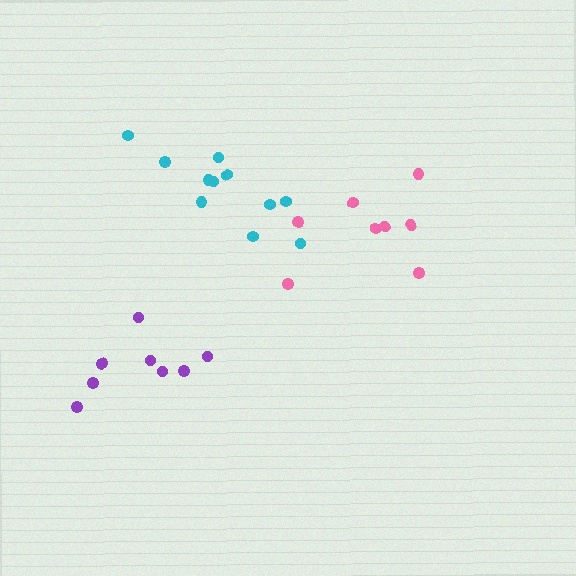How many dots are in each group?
Group 1: 8 dots, Group 2: 11 dots, Group 3: 8 dots (27 total).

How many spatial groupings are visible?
There are 3 spatial groupings.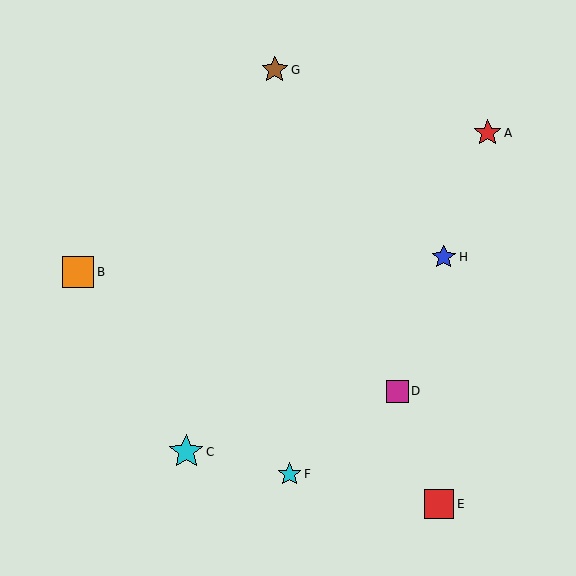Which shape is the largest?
The cyan star (labeled C) is the largest.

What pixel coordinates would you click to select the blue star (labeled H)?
Click at (444, 257) to select the blue star H.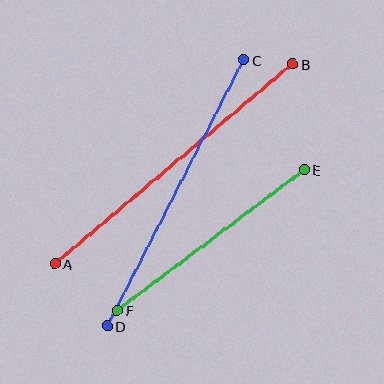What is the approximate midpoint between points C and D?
The midpoint is at approximately (176, 193) pixels.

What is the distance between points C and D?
The distance is approximately 299 pixels.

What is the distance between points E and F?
The distance is approximately 234 pixels.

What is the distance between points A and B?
The distance is approximately 310 pixels.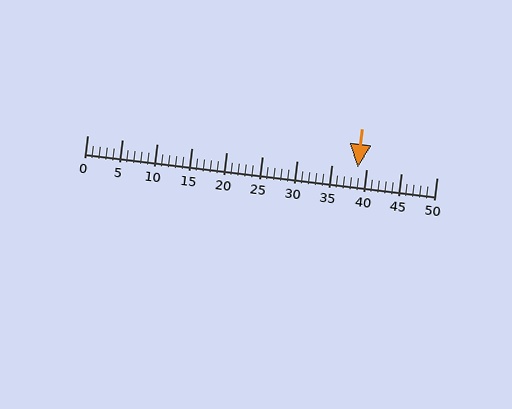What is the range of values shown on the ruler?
The ruler shows values from 0 to 50.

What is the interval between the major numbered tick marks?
The major tick marks are spaced 5 units apart.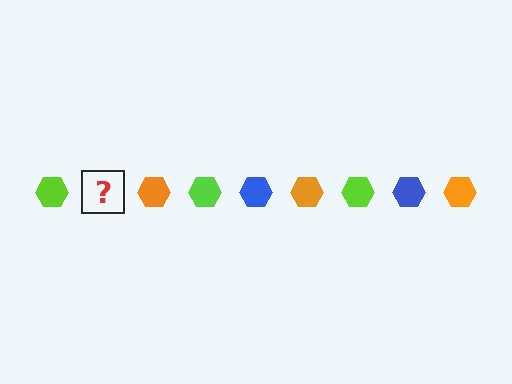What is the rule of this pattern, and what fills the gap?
The rule is that the pattern cycles through lime, blue, orange hexagons. The gap should be filled with a blue hexagon.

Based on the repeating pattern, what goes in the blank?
The blank should be a blue hexagon.